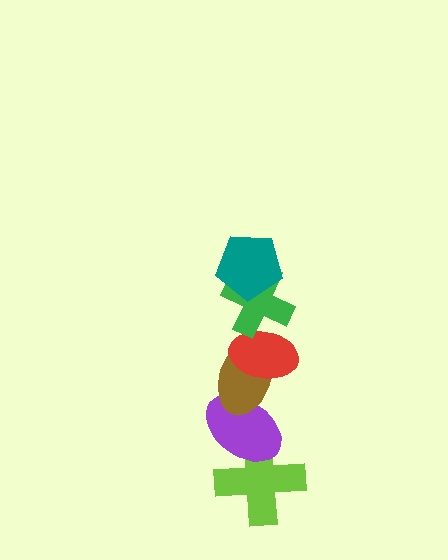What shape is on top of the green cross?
The teal pentagon is on top of the green cross.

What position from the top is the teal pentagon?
The teal pentagon is 1st from the top.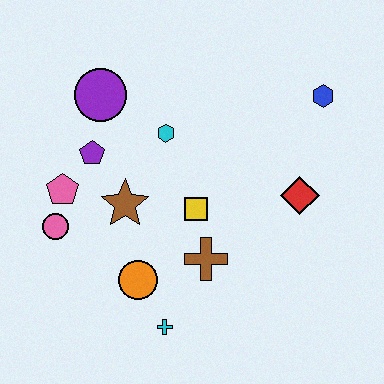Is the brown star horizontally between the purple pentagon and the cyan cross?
Yes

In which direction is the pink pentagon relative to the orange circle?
The pink pentagon is above the orange circle.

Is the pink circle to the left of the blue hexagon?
Yes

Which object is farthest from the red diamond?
The pink circle is farthest from the red diamond.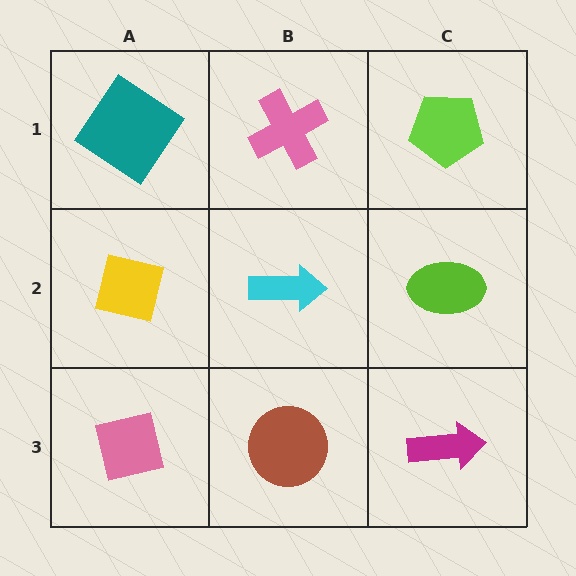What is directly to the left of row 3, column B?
A pink square.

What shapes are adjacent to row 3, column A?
A yellow square (row 2, column A), a brown circle (row 3, column B).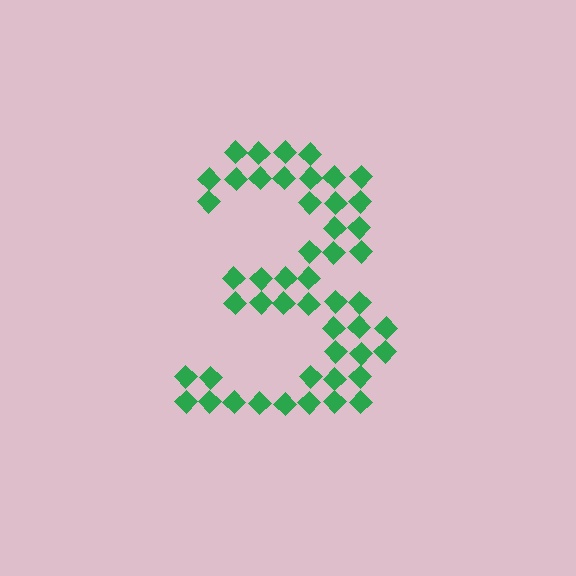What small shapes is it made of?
It is made of small diamonds.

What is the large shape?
The large shape is the digit 3.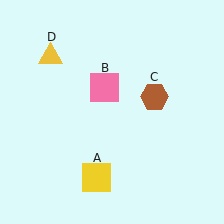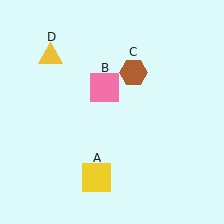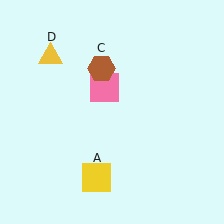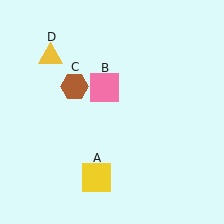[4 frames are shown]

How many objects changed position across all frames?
1 object changed position: brown hexagon (object C).